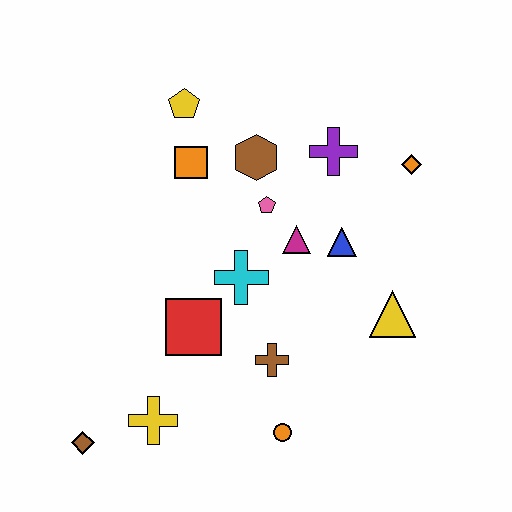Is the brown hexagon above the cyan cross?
Yes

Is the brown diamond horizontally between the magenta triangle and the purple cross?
No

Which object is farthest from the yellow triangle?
The brown diamond is farthest from the yellow triangle.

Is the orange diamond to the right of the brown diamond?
Yes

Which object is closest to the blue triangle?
The magenta triangle is closest to the blue triangle.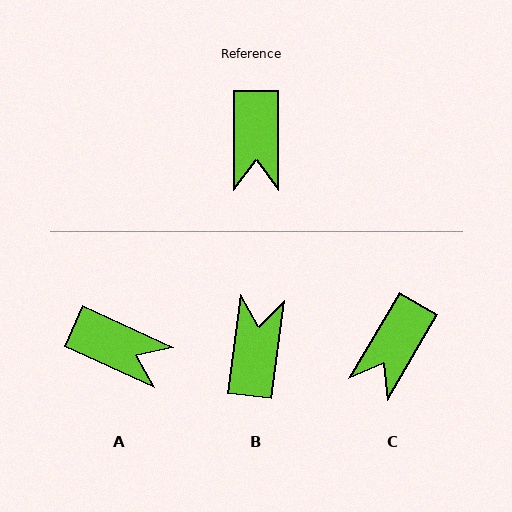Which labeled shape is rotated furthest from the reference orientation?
B, about 172 degrees away.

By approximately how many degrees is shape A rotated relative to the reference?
Approximately 65 degrees counter-clockwise.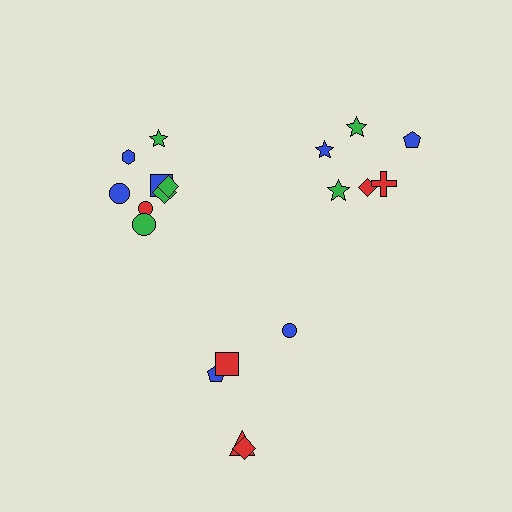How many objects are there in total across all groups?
There are 19 objects.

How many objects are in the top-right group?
There are 6 objects.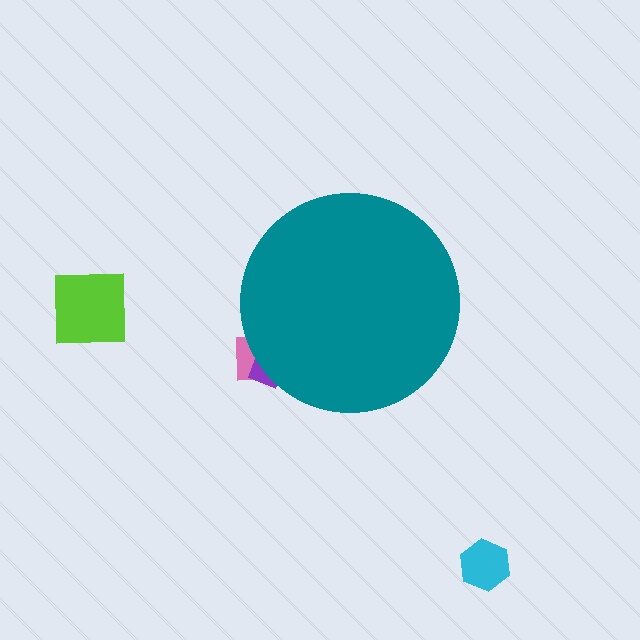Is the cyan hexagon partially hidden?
No, the cyan hexagon is fully visible.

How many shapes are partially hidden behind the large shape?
2 shapes are partially hidden.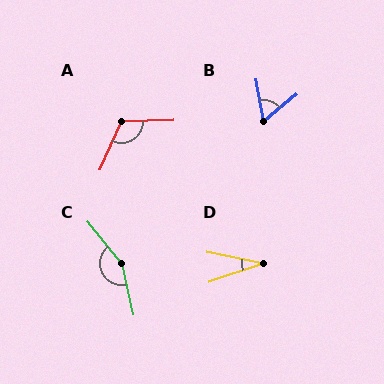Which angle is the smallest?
D, at approximately 29 degrees.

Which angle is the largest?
C, at approximately 153 degrees.